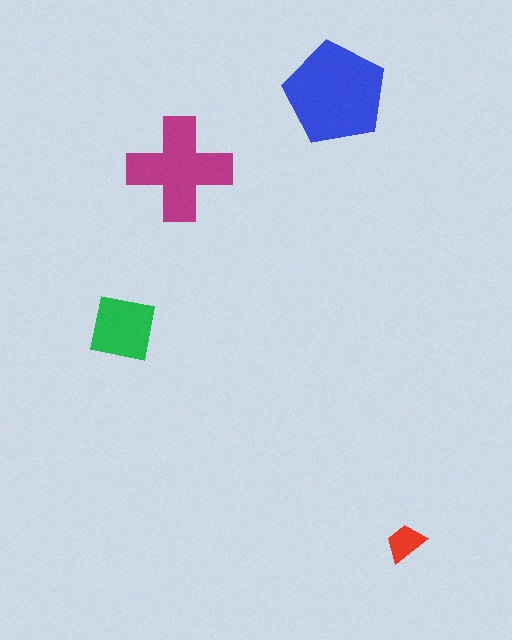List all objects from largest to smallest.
The blue pentagon, the magenta cross, the green square, the red trapezoid.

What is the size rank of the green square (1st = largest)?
3rd.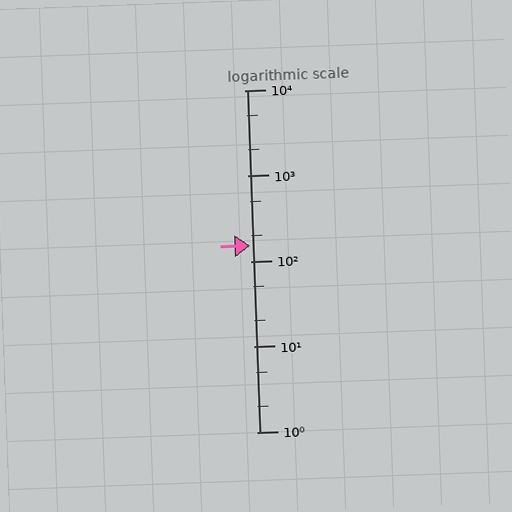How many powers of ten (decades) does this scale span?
The scale spans 4 decades, from 1 to 10000.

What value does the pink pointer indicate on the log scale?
The pointer indicates approximately 150.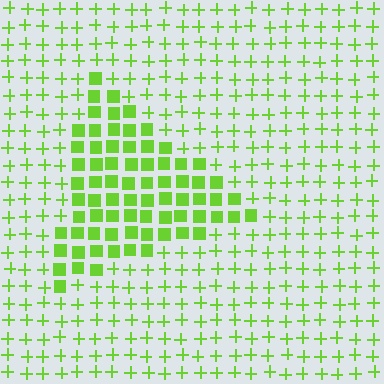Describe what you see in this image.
The image is filled with small lime elements arranged in a uniform grid. A triangle-shaped region contains squares, while the surrounding area contains plus signs. The boundary is defined purely by the change in element shape.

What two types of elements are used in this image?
The image uses squares inside the triangle region and plus signs outside it.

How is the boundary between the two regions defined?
The boundary is defined by a change in element shape: squares inside vs. plus signs outside. All elements share the same color and spacing.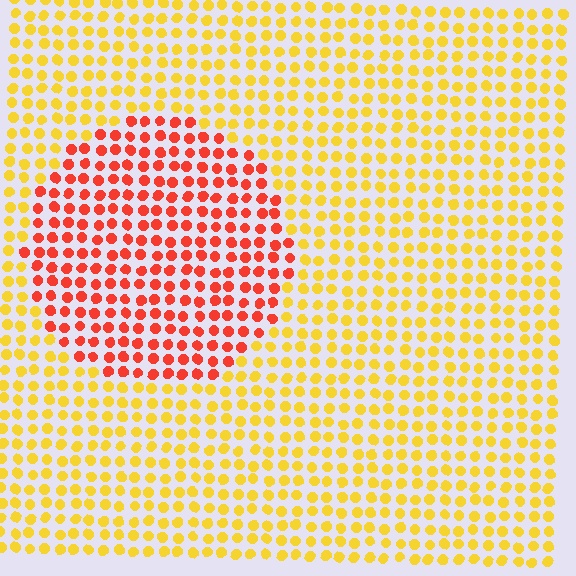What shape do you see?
I see a circle.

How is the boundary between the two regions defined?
The boundary is defined purely by a slight shift in hue (about 46 degrees). Spacing, size, and orientation are identical on both sides.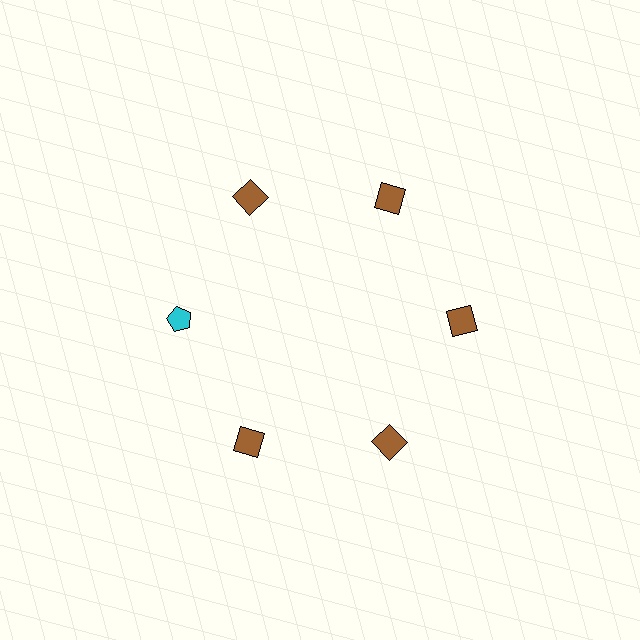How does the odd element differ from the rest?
It differs in both color (cyan instead of brown) and shape (pentagon instead of square).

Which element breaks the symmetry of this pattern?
The cyan pentagon at roughly the 9 o'clock position breaks the symmetry. All other shapes are brown squares.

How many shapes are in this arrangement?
There are 6 shapes arranged in a ring pattern.